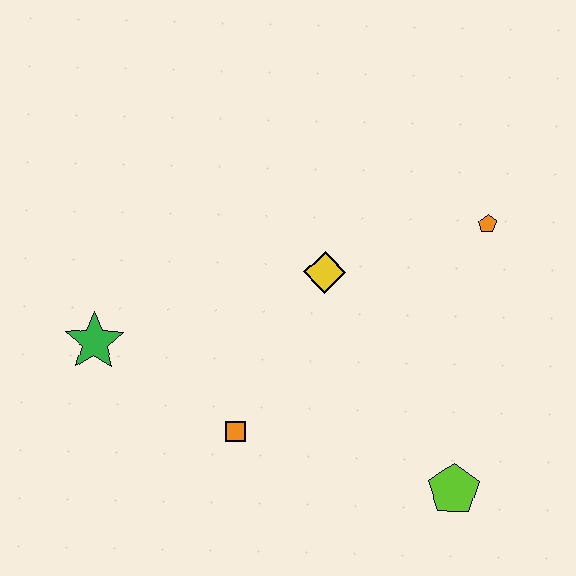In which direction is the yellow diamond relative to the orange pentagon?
The yellow diamond is to the left of the orange pentagon.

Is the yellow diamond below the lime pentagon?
No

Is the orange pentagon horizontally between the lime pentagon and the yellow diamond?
No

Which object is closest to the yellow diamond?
The orange pentagon is closest to the yellow diamond.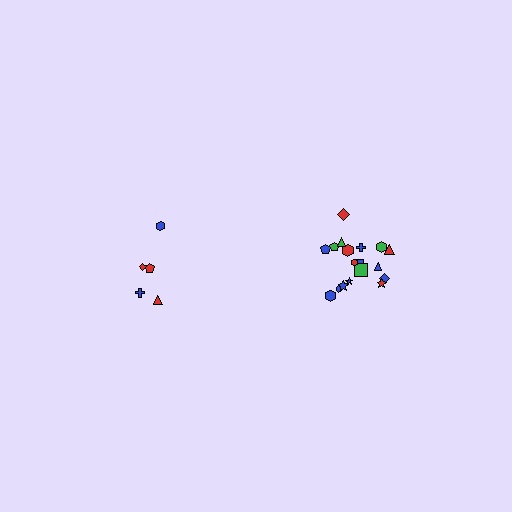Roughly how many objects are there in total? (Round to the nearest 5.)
Roughly 25 objects in total.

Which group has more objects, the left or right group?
The right group.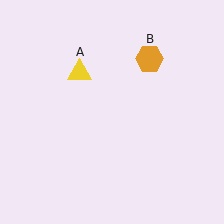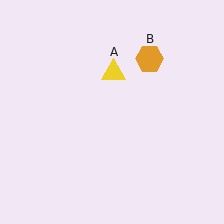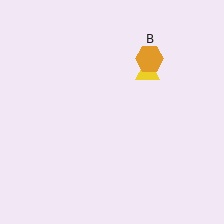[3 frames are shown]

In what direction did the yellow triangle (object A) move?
The yellow triangle (object A) moved right.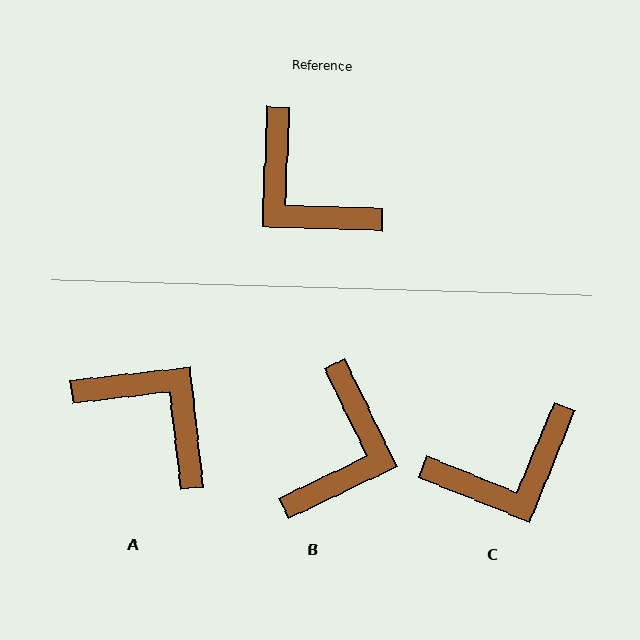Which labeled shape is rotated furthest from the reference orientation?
A, about 171 degrees away.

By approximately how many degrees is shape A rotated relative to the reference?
Approximately 171 degrees clockwise.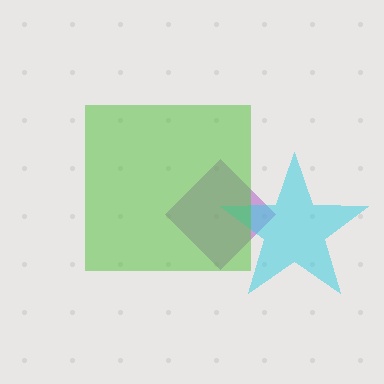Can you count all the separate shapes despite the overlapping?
Yes, there are 3 separate shapes.